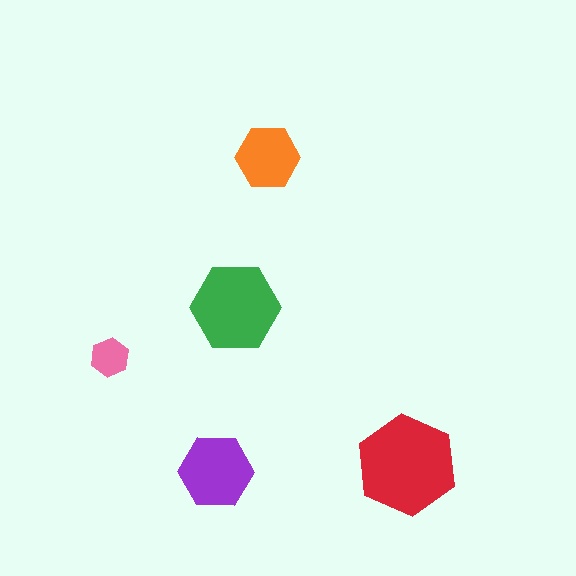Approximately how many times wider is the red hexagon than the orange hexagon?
About 1.5 times wider.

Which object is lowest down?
The purple hexagon is bottommost.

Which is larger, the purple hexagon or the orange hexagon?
The purple one.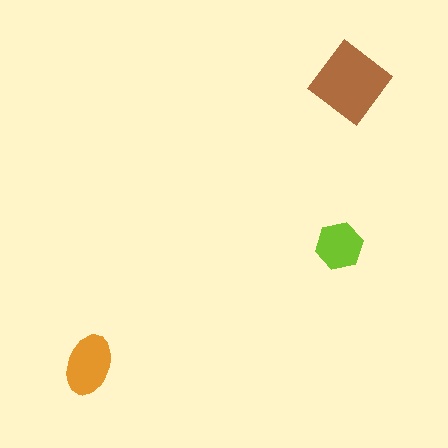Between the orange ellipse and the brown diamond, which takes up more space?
The brown diamond.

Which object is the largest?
The brown diamond.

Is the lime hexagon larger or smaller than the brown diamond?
Smaller.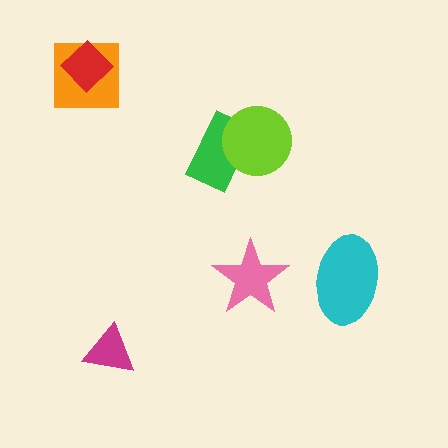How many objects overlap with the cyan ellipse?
0 objects overlap with the cyan ellipse.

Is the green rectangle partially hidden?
Yes, it is partially covered by another shape.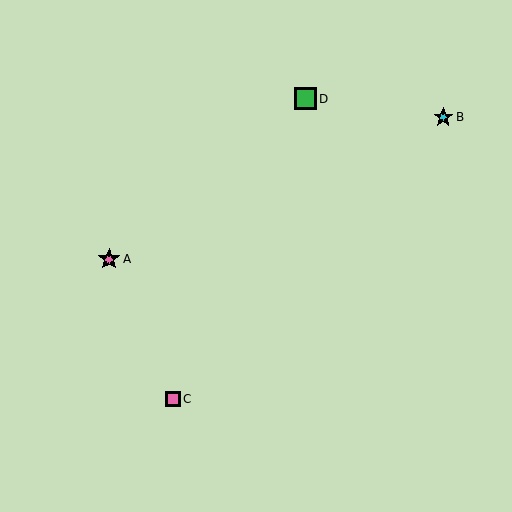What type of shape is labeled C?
Shape C is a pink square.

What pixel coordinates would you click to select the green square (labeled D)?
Click at (305, 99) to select the green square D.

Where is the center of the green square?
The center of the green square is at (305, 99).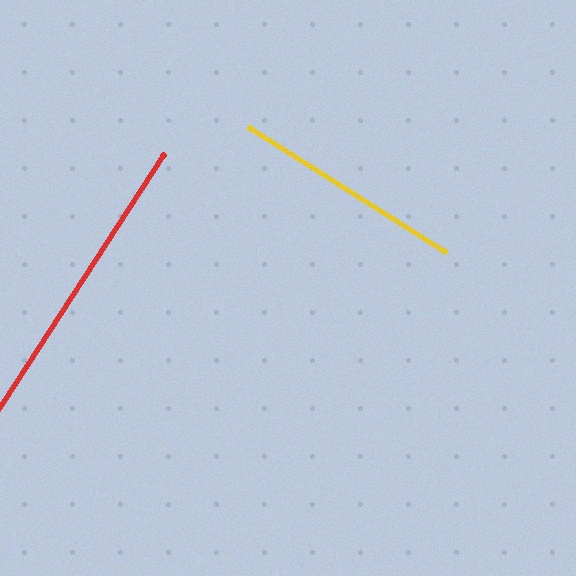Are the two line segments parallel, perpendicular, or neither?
Perpendicular — they meet at approximately 89°.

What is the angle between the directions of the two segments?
Approximately 89 degrees.